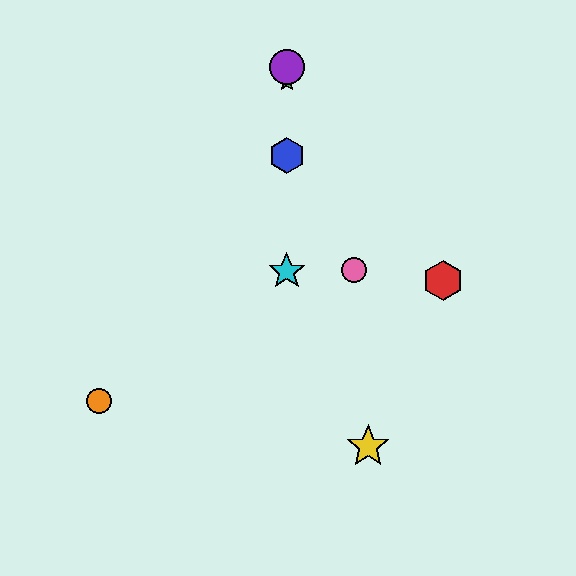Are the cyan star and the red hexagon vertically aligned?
No, the cyan star is at x≈287 and the red hexagon is at x≈443.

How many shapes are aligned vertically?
4 shapes (the blue hexagon, the green star, the purple circle, the cyan star) are aligned vertically.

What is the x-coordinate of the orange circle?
The orange circle is at x≈99.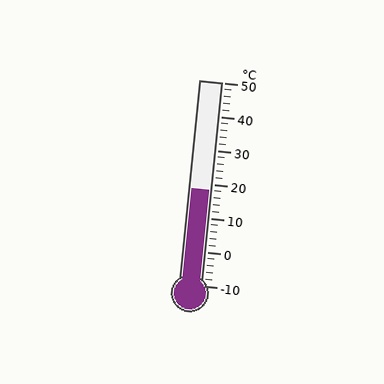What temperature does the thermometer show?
The thermometer shows approximately 18°C.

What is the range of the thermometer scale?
The thermometer scale ranges from -10°C to 50°C.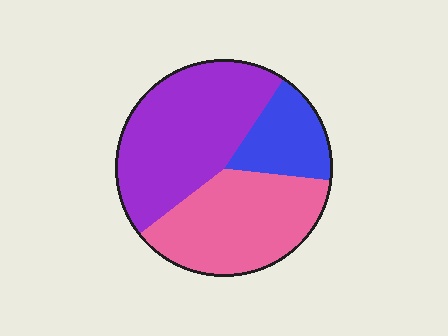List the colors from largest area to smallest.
From largest to smallest: purple, pink, blue.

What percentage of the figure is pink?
Pink covers about 35% of the figure.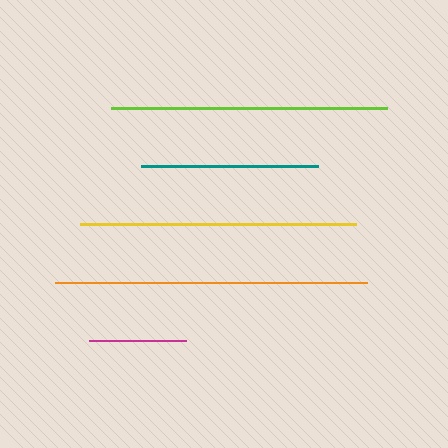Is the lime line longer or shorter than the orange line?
The orange line is longer than the lime line.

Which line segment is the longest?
The orange line is the longest at approximately 313 pixels.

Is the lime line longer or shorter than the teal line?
The lime line is longer than the teal line.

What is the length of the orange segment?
The orange segment is approximately 313 pixels long.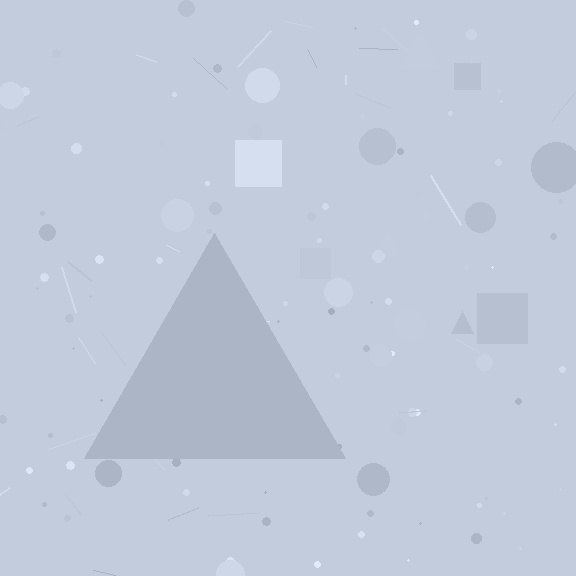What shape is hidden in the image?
A triangle is hidden in the image.